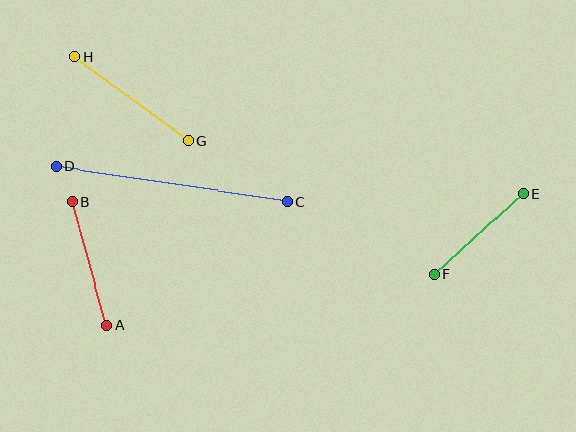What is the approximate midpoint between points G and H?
The midpoint is at approximately (131, 99) pixels.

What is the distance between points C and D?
The distance is approximately 234 pixels.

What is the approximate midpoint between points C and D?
The midpoint is at approximately (172, 184) pixels.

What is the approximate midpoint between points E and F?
The midpoint is at approximately (479, 234) pixels.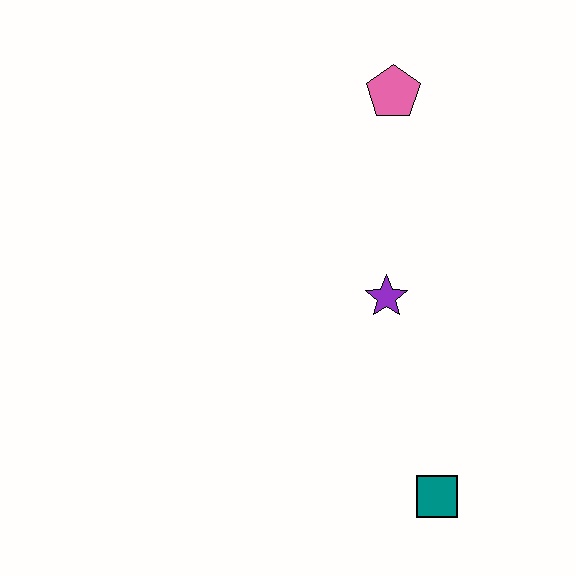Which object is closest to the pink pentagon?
The purple star is closest to the pink pentagon.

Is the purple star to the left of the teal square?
Yes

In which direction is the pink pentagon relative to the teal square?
The pink pentagon is above the teal square.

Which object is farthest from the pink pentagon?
The teal square is farthest from the pink pentagon.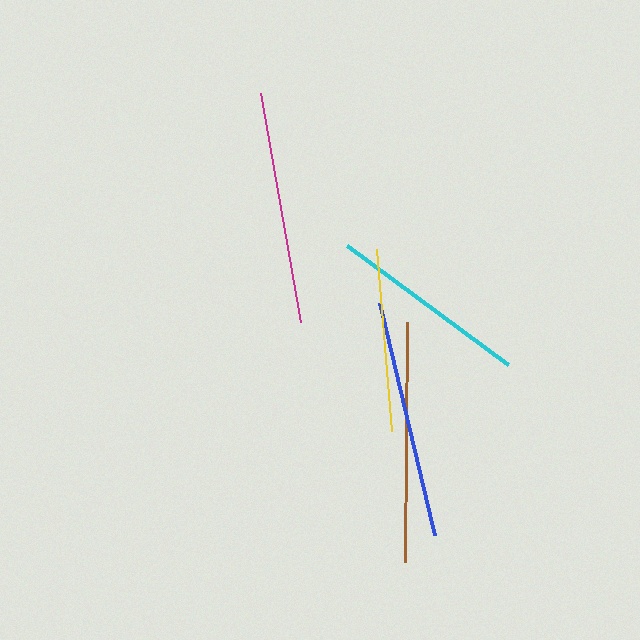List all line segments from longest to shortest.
From longest to shortest: brown, blue, magenta, cyan, yellow.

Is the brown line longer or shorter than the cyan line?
The brown line is longer than the cyan line.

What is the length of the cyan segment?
The cyan segment is approximately 200 pixels long.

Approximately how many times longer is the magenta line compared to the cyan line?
The magenta line is approximately 1.2 times the length of the cyan line.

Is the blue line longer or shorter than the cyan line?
The blue line is longer than the cyan line.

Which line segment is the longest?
The brown line is the longest at approximately 239 pixels.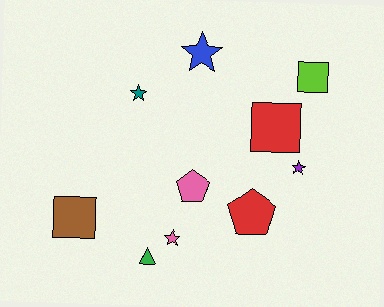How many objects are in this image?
There are 10 objects.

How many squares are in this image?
There are 3 squares.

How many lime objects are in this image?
There is 1 lime object.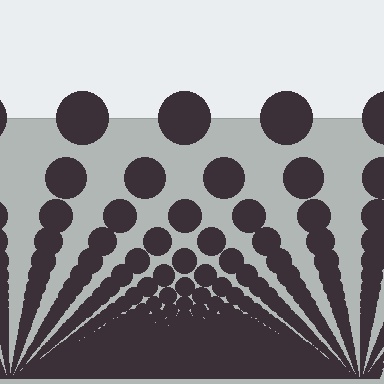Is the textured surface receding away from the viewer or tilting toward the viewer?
The surface appears to tilt toward the viewer. Texture elements get larger and sparser toward the top.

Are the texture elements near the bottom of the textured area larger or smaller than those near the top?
Smaller. The gradient is inverted — elements near the bottom are smaller and denser.